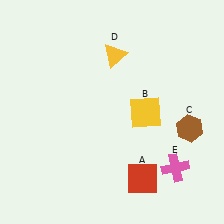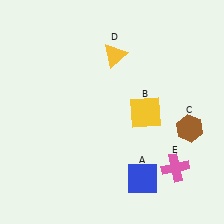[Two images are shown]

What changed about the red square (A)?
In Image 1, A is red. In Image 2, it changed to blue.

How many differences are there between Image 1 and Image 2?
There is 1 difference between the two images.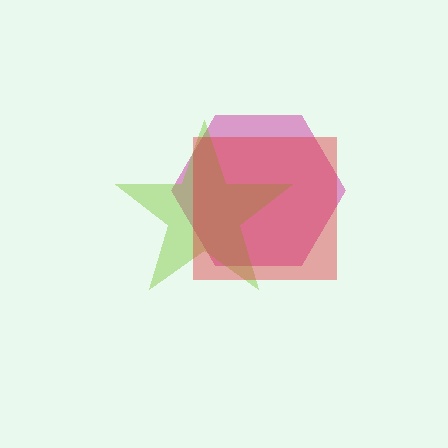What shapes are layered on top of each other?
The layered shapes are: a magenta hexagon, a lime star, a red square.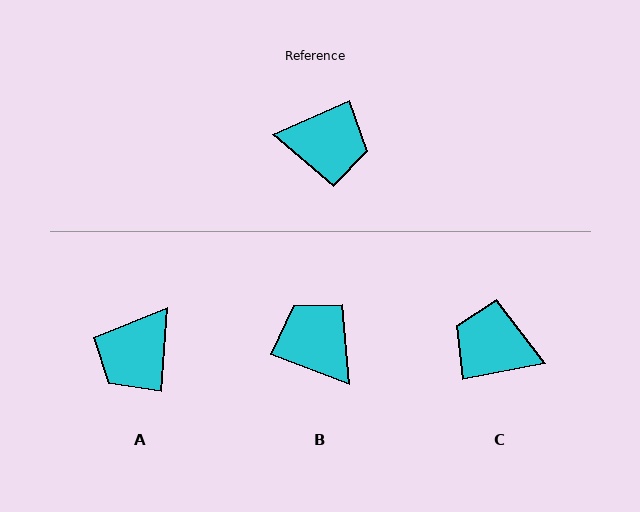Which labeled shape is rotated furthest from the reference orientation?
C, about 167 degrees away.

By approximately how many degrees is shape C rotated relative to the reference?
Approximately 167 degrees counter-clockwise.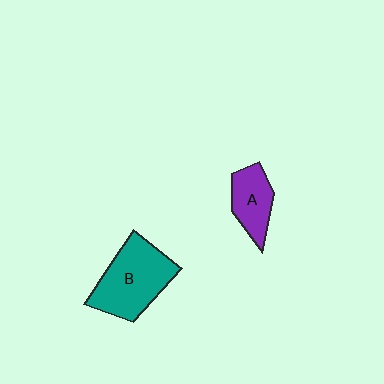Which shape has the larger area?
Shape B (teal).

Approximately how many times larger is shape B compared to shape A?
Approximately 1.8 times.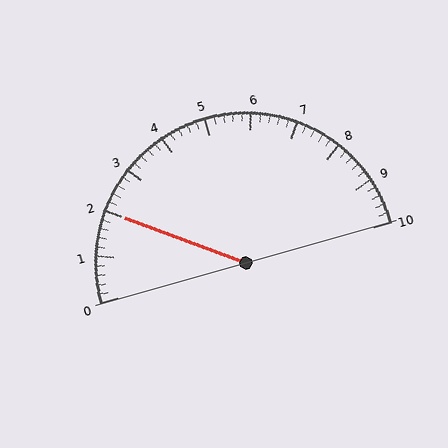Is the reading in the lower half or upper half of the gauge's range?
The reading is in the lower half of the range (0 to 10).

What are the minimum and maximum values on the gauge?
The gauge ranges from 0 to 10.